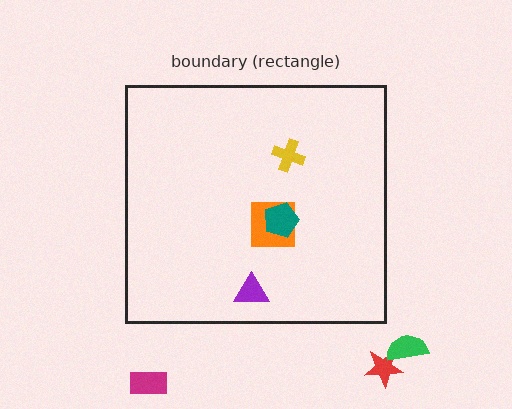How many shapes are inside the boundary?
4 inside, 3 outside.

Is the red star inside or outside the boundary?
Outside.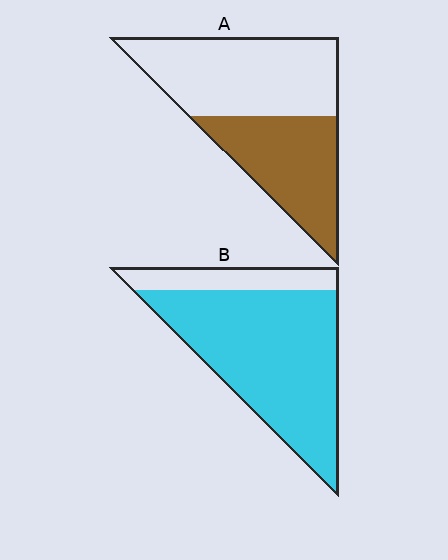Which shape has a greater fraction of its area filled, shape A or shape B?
Shape B.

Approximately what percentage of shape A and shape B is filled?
A is approximately 45% and B is approximately 80%.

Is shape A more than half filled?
No.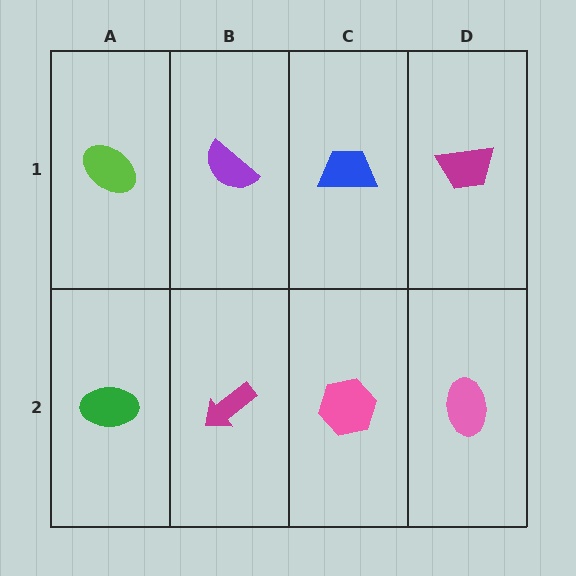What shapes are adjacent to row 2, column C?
A blue trapezoid (row 1, column C), a magenta arrow (row 2, column B), a pink ellipse (row 2, column D).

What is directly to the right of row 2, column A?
A magenta arrow.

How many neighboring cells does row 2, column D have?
2.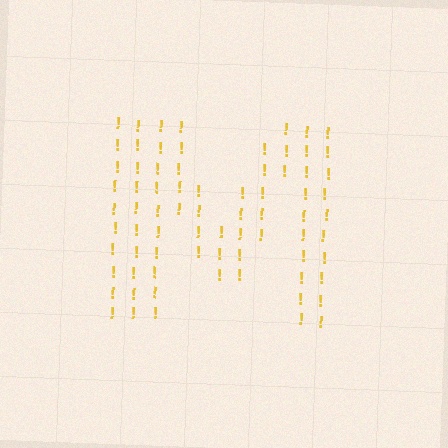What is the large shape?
The large shape is the letter M.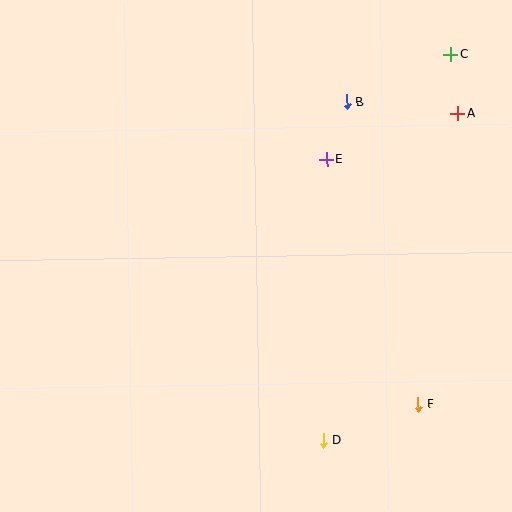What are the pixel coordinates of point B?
Point B is at (347, 102).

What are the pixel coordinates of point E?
Point E is at (326, 159).